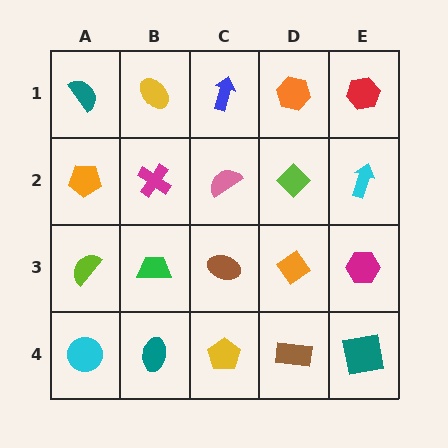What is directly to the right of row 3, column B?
A brown ellipse.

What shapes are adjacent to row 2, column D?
An orange hexagon (row 1, column D), an orange diamond (row 3, column D), a pink semicircle (row 2, column C), a cyan arrow (row 2, column E).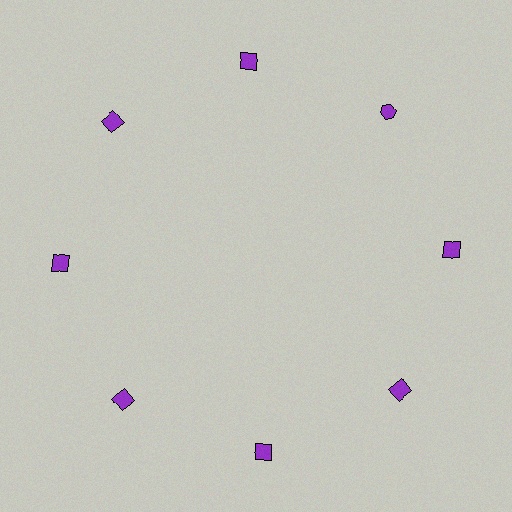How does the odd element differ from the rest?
It has a different shape: hexagon instead of square.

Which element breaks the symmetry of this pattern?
The purple hexagon at roughly the 2 o'clock position breaks the symmetry. All other shapes are purple squares.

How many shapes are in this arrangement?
There are 8 shapes arranged in a ring pattern.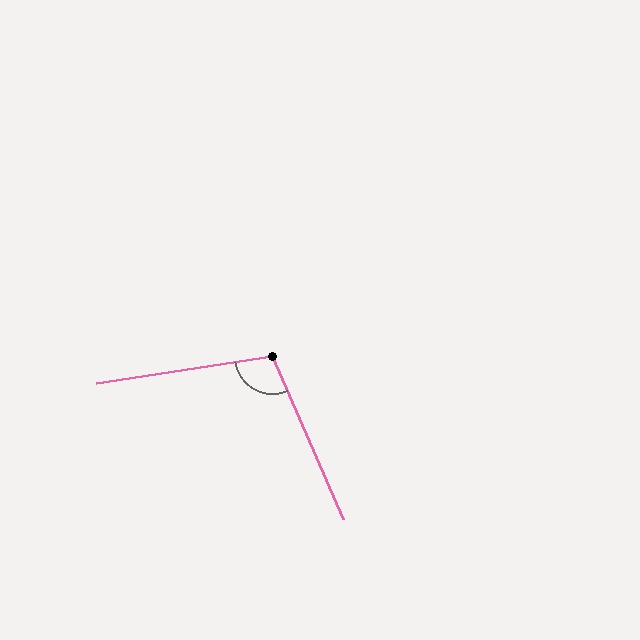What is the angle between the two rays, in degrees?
Approximately 105 degrees.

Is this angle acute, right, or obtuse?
It is obtuse.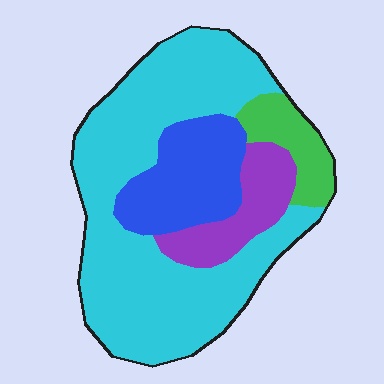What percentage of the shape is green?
Green covers about 10% of the shape.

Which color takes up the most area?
Cyan, at roughly 60%.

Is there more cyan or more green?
Cyan.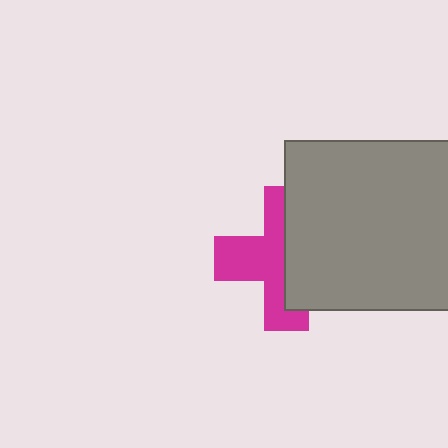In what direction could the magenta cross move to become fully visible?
The magenta cross could move left. That would shift it out from behind the gray square entirely.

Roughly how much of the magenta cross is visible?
About half of it is visible (roughly 51%).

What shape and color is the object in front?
The object in front is a gray square.